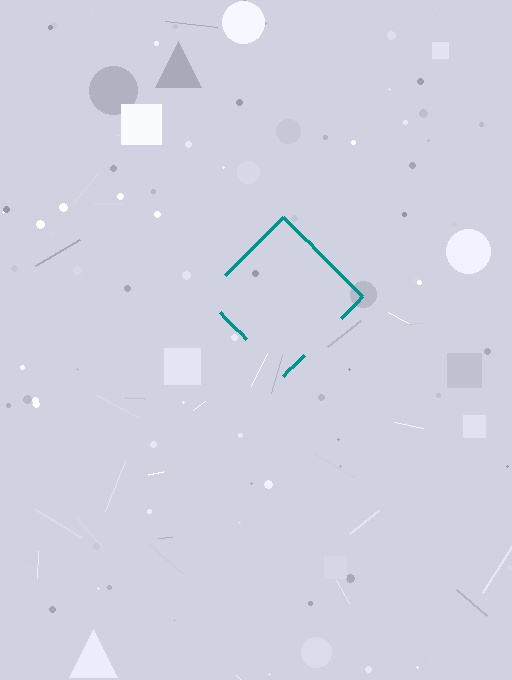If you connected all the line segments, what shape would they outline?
They would outline a diamond.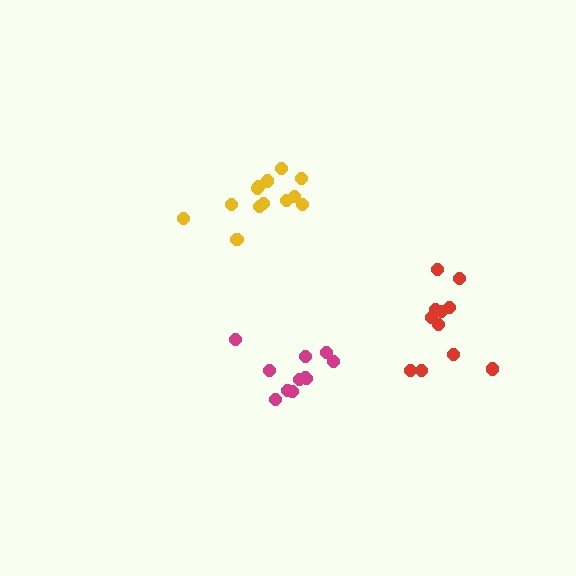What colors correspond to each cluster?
The clusters are colored: yellow, magenta, red.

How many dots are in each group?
Group 1: 13 dots, Group 2: 11 dots, Group 3: 11 dots (35 total).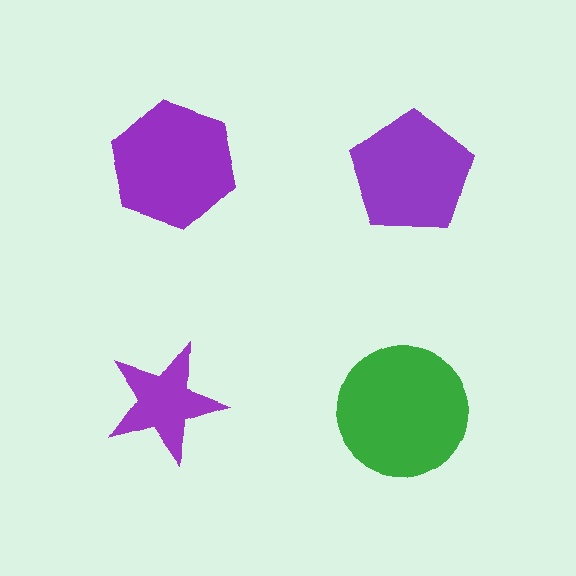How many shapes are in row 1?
2 shapes.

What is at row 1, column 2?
A purple pentagon.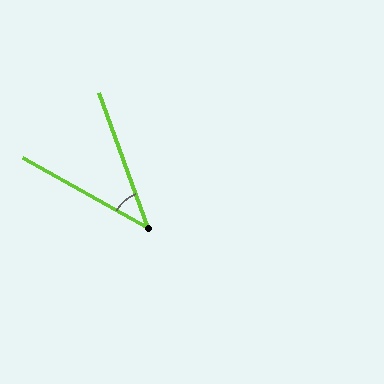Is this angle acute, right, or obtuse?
It is acute.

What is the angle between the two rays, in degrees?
Approximately 41 degrees.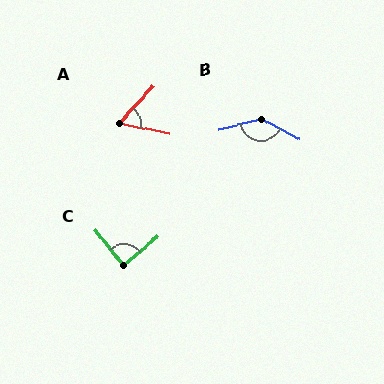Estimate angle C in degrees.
Approximately 89 degrees.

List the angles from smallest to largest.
A (58°), C (89°), B (139°).